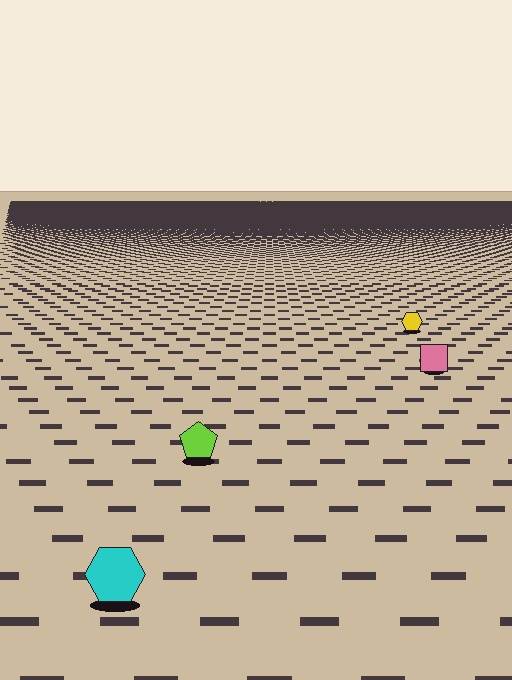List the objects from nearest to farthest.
From nearest to farthest: the cyan hexagon, the lime pentagon, the pink square, the yellow hexagon.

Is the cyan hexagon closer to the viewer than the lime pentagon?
Yes. The cyan hexagon is closer — you can tell from the texture gradient: the ground texture is coarser near it.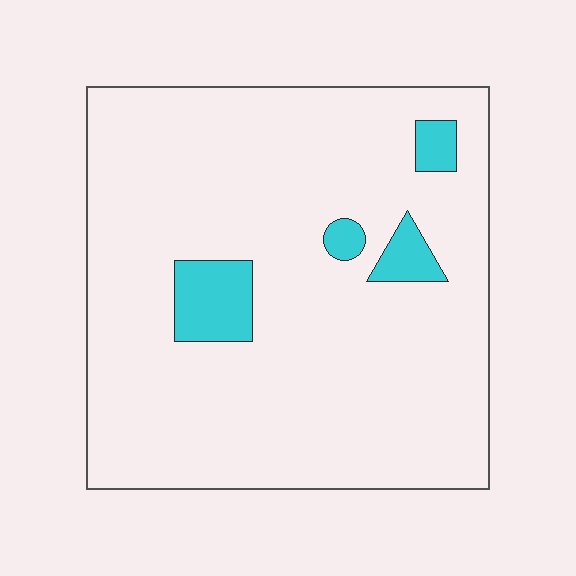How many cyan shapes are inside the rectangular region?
4.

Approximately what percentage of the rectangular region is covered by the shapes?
Approximately 10%.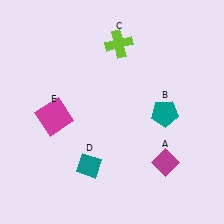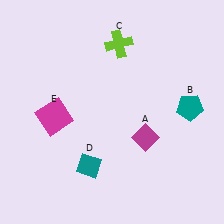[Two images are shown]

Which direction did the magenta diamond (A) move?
The magenta diamond (A) moved up.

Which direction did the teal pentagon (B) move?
The teal pentagon (B) moved right.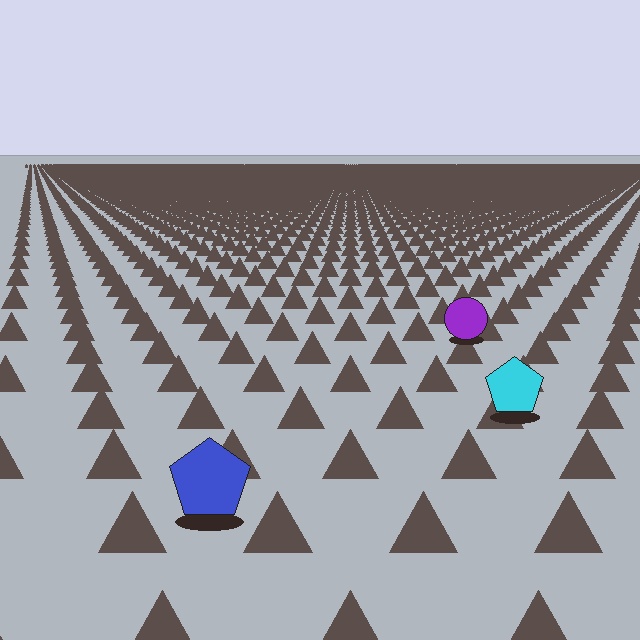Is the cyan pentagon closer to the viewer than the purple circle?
Yes. The cyan pentagon is closer — you can tell from the texture gradient: the ground texture is coarser near it.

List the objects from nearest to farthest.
From nearest to farthest: the blue pentagon, the cyan pentagon, the purple circle.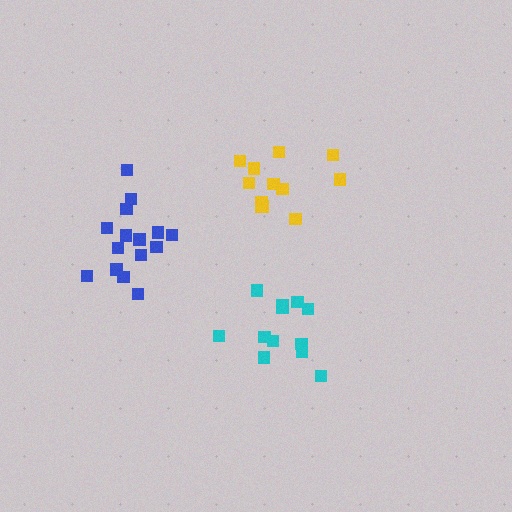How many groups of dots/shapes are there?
There are 3 groups.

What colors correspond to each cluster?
The clusters are colored: yellow, cyan, blue.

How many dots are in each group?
Group 1: 12 dots, Group 2: 12 dots, Group 3: 15 dots (39 total).